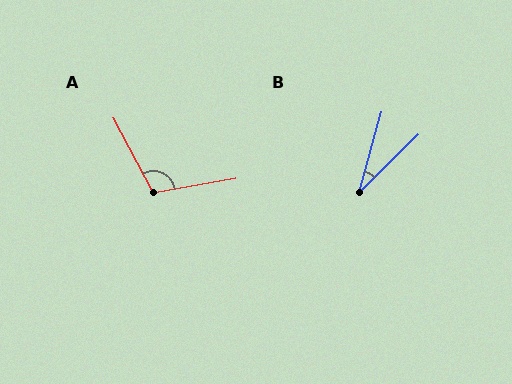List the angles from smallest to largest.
B (30°), A (108°).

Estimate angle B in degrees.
Approximately 30 degrees.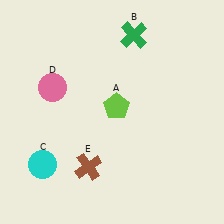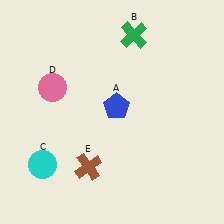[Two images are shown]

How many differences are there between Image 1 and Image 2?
There is 1 difference between the two images.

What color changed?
The pentagon (A) changed from lime in Image 1 to blue in Image 2.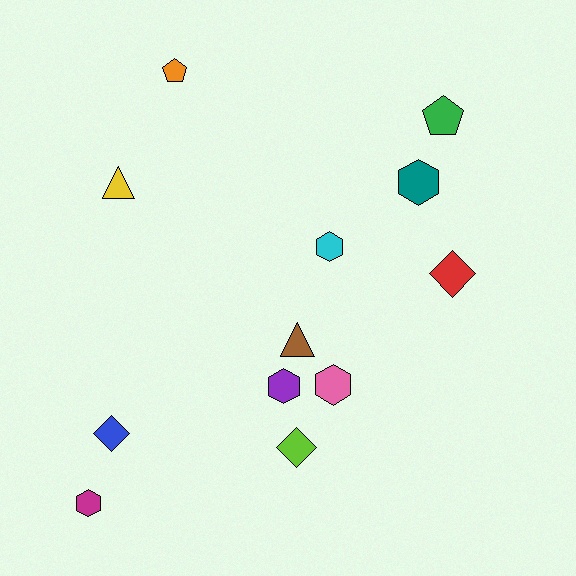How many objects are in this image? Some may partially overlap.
There are 12 objects.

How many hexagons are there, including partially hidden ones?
There are 5 hexagons.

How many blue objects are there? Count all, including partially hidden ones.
There is 1 blue object.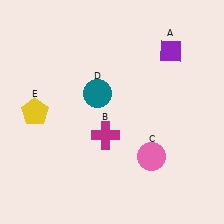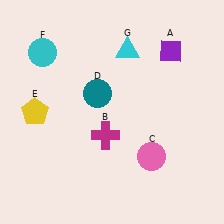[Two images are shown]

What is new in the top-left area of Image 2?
A cyan circle (F) was added in the top-left area of Image 2.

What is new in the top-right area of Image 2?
A cyan triangle (G) was added in the top-right area of Image 2.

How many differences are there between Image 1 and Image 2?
There are 2 differences between the two images.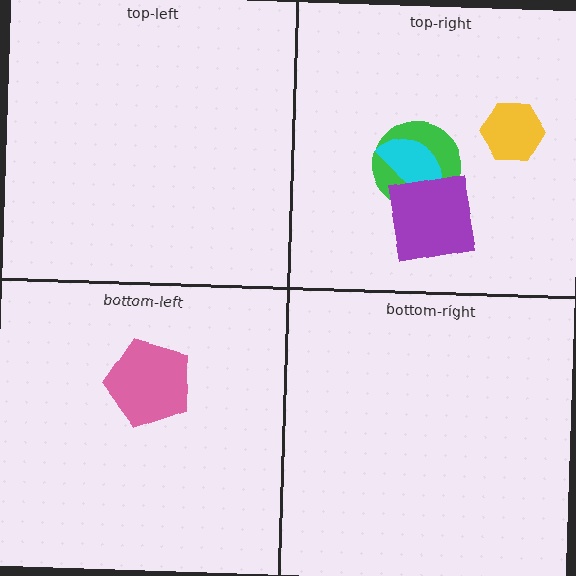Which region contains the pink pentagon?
The bottom-left region.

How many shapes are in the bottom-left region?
1.